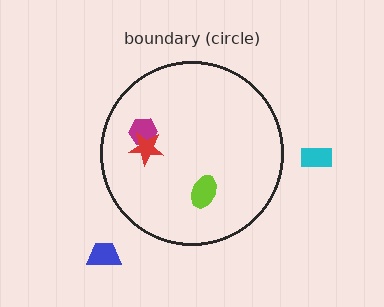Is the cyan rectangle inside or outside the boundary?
Outside.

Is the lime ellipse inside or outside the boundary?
Inside.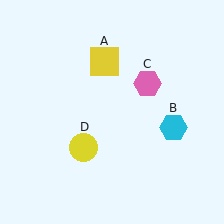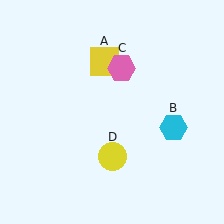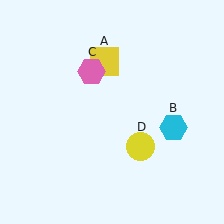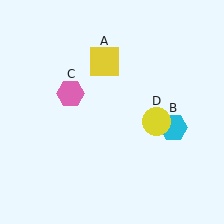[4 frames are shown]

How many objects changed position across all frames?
2 objects changed position: pink hexagon (object C), yellow circle (object D).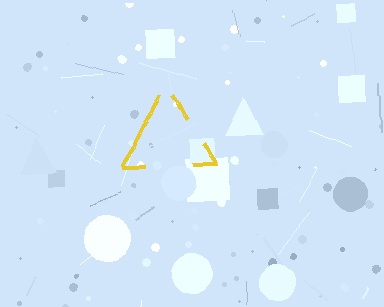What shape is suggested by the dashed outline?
The dashed outline suggests a triangle.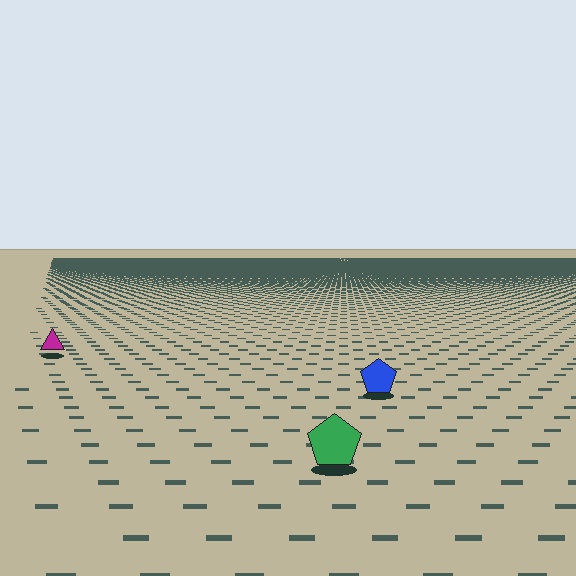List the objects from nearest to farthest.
From nearest to farthest: the green pentagon, the blue pentagon, the magenta triangle.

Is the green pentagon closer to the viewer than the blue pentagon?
Yes. The green pentagon is closer — you can tell from the texture gradient: the ground texture is coarser near it.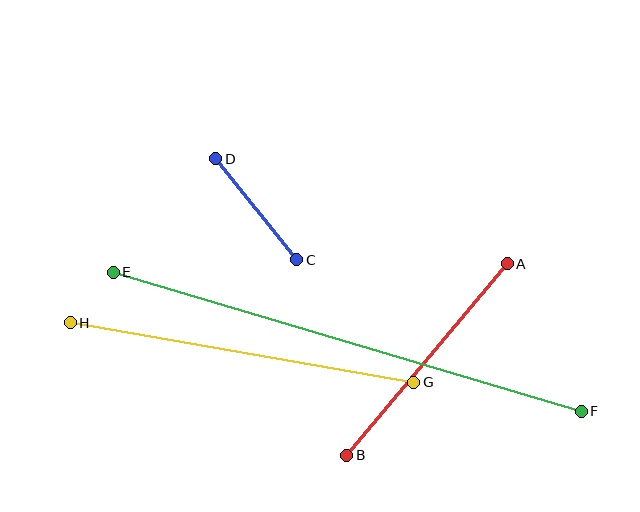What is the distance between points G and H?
The distance is approximately 349 pixels.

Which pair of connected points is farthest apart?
Points E and F are farthest apart.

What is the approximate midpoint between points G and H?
The midpoint is at approximately (242, 352) pixels.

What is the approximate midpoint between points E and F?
The midpoint is at approximately (347, 342) pixels.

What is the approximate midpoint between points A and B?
The midpoint is at approximately (427, 360) pixels.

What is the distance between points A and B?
The distance is approximately 250 pixels.